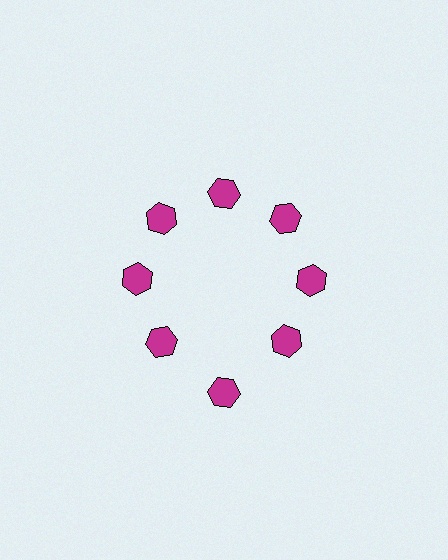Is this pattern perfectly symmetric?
No. The 8 magenta hexagons are arranged in a ring, but one element near the 6 o'clock position is pushed outward from the center, breaking the 8-fold rotational symmetry.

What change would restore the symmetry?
The symmetry would be restored by moving it inward, back onto the ring so that all 8 hexagons sit at equal angles and equal distance from the center.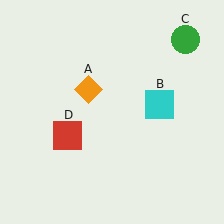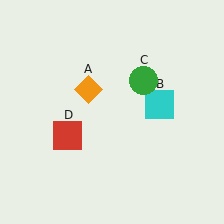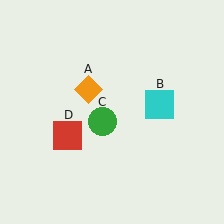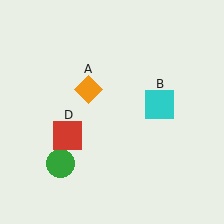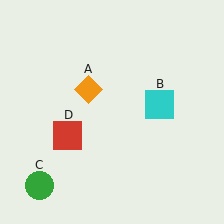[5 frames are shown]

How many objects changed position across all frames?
1 object changed position: green circle (object C).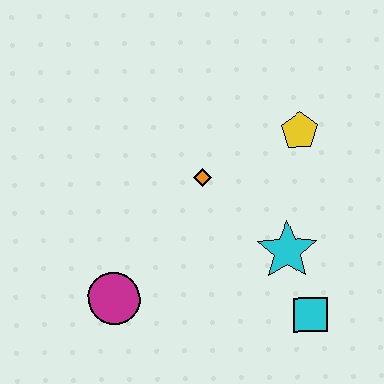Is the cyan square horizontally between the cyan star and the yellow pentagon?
No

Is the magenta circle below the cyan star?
Yes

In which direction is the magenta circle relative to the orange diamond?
The magenta circle is below the orange diamond.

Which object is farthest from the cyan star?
The magenta circle is farthest from the cyan star.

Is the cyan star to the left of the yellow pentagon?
Yes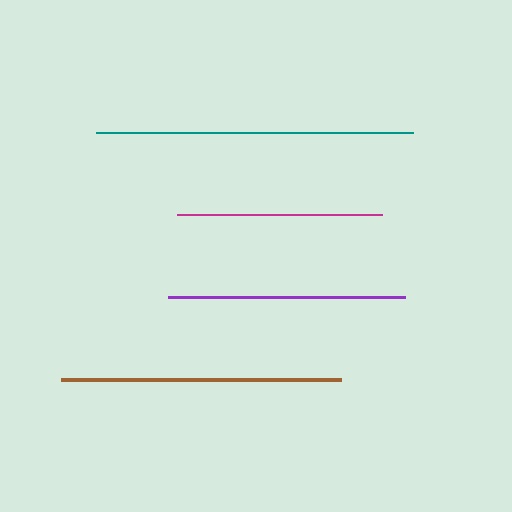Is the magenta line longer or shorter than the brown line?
The brown line is longer than the magenta line.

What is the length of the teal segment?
The teal segment is approximately 317 pixels long.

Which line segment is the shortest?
The magenta line is the shortest at approximately 205 pixels.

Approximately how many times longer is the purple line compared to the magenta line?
The purple line is approximately 1.2 times the length of the magenta line.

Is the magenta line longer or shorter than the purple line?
The purple line is longer than the magenta line.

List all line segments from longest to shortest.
From longest to shortest: teal, brown, purple, magenta.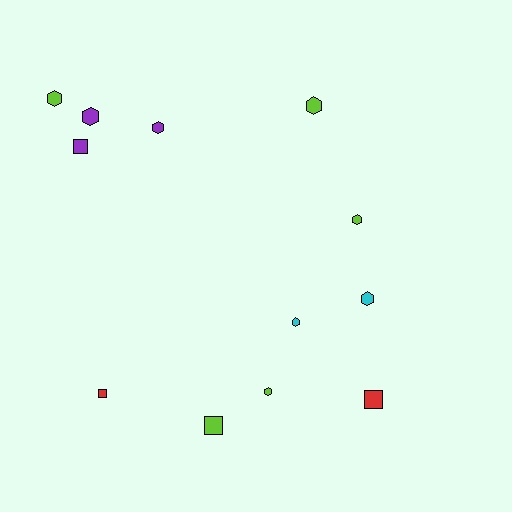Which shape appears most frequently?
Hexagon, with 8 objects.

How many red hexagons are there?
There are no red hexagons.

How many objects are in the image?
There are 12 objects.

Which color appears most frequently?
Lime, with 5 objects.